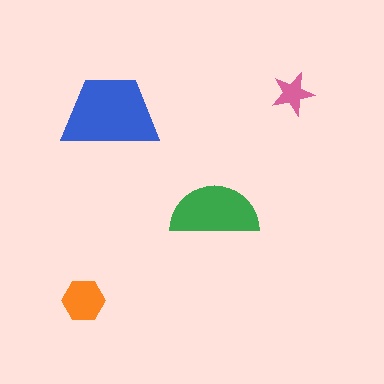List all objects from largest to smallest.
The blue trapezoid, the green semicircle, the orange hexagon, the pink star.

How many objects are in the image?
There are 4 objects in the image.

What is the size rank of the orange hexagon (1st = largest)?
3rd.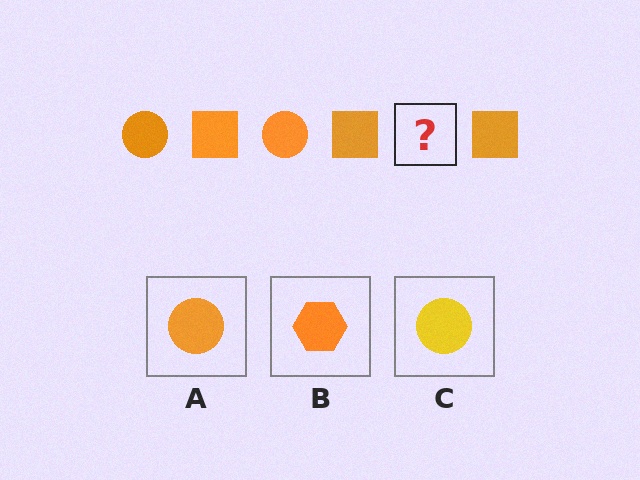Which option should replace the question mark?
Option A.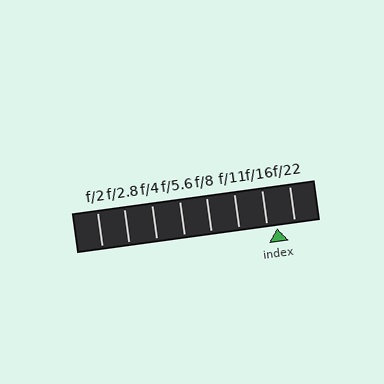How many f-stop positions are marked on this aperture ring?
There are 8 f-stop positions marked.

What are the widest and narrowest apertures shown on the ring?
The widest aperture shown is f/2 and the narrowest is f/22.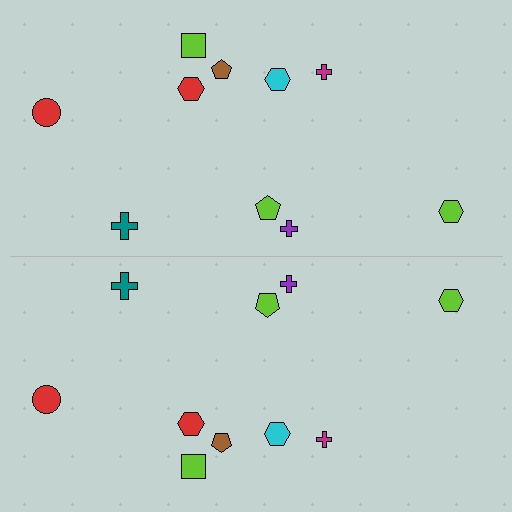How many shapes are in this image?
There are 20 shapes in this image.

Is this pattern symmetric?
Yes, this pattern has bilateral (reflection) symmetry.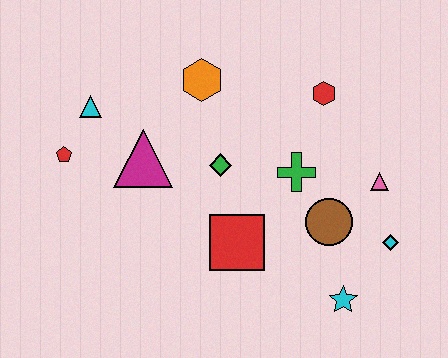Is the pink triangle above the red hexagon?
No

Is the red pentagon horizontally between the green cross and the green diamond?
No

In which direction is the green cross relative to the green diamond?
The green cross is to the right of the green diamond.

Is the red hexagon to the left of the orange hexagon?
No